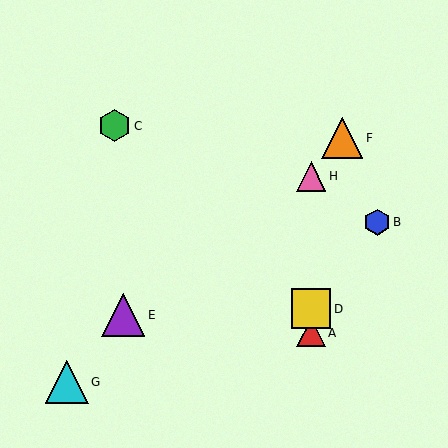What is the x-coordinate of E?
Object E is at x≈123.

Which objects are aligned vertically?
Objects A, D, H are aligned vertically.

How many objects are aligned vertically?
3 objects (A, D, H) are aligned vertically.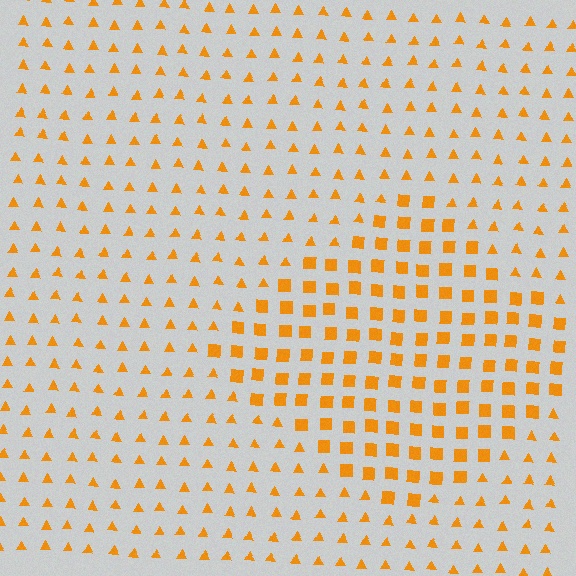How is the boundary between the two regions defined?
The boundary is defined by a change in element shape: squares inside vs. triangles outside. All elements share the same color and spacing.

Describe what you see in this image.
The image is filled with small orange elements arranged in a uniform grid. A diamond-shaped region contains squares, while the surrounding area contains triangles. The boundary is defined purely by the change in element shape.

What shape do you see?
I see a diamond.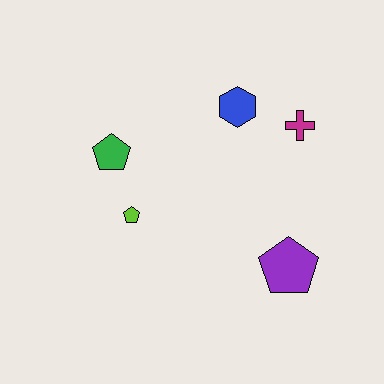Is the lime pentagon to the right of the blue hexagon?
No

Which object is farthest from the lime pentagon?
The magenta cross is farthest from the lime pentagon.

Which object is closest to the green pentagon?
The lime pentagon is closest to the green pentagon.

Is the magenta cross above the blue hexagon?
No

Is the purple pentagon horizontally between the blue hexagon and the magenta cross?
Yes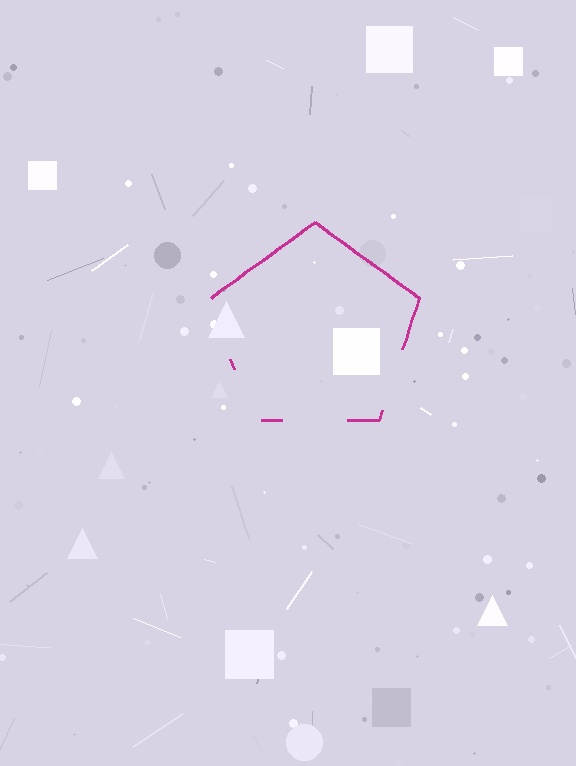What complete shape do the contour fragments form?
The contour fragments form a pentagon.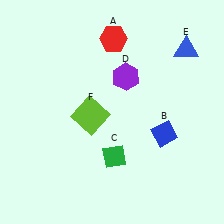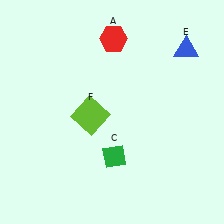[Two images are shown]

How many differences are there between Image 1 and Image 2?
There are 2 differences between the two images.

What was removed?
The blue diamond (B), the purple hexagon (D) were removed in Image 2.